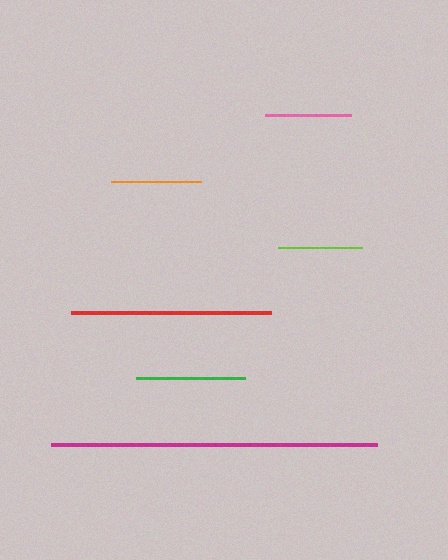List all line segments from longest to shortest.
From longest to shortest: magenta, red, green, orange, pink, lime.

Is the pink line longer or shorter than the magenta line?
The magenta line is longer than the pink line.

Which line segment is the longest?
The magenta line is the longest at approximately 326 pixels.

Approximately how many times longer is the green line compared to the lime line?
The green line is approximately 1.3 times the length of the lime line.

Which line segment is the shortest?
The lime line is the shortest at approximately 84 pixels.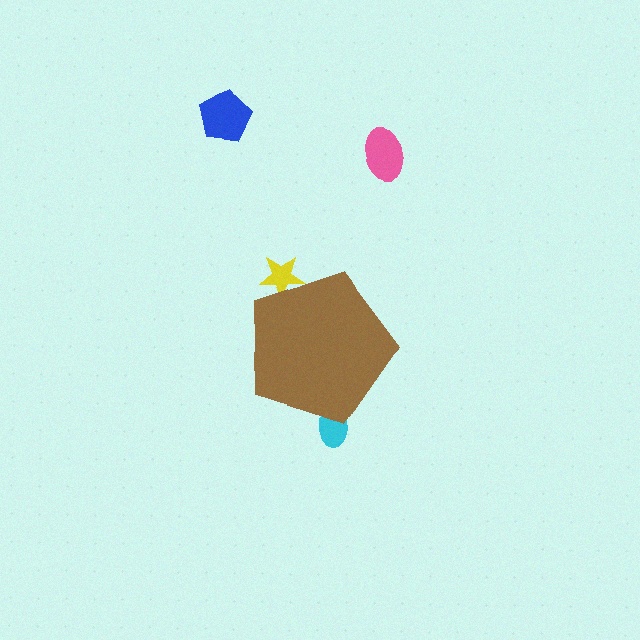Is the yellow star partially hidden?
Yes, the yellow star is partially hidden behind the brown pentagon.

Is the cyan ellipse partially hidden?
Yes, the cyan ellipse is partially hidden behind the brown pentagon.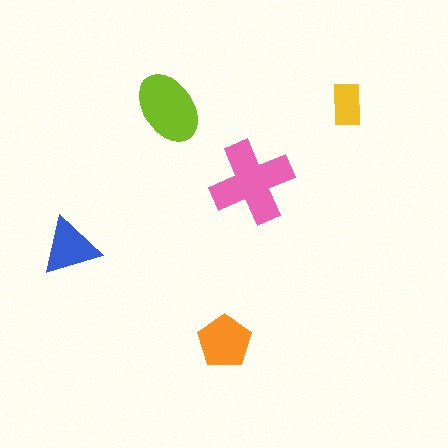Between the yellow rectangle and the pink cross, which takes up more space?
The pink cross.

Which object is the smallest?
The yellow rectangle.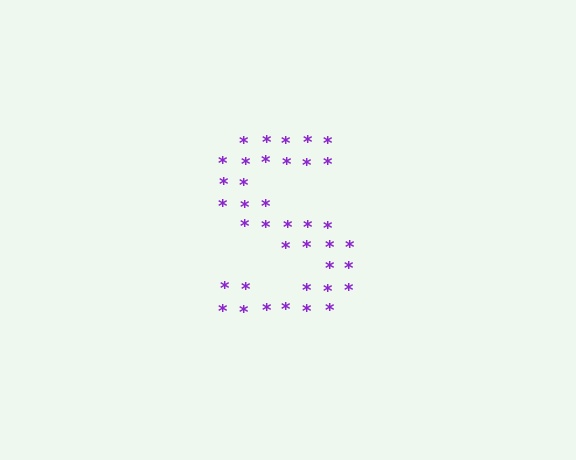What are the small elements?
The small elements are asterisks.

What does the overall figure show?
The overall figure shows the letter S.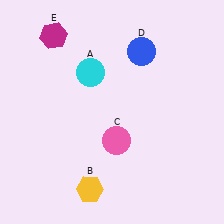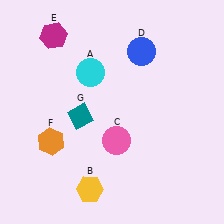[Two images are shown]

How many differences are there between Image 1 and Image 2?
There are 2 differences between the two images.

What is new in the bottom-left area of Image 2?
A teal diamond (G) was added in the bottom-left area of Image 2.